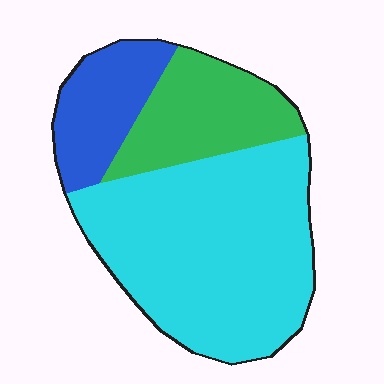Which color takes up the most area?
Cyan, at roughly 60%.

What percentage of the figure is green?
Green covers 23% of the figure.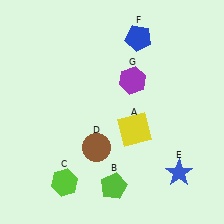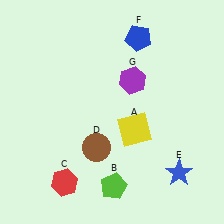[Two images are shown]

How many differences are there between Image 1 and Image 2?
There is 1 difference between the two images.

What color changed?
The hexagon (C) changed from lime in Image 1 to red in Image 2.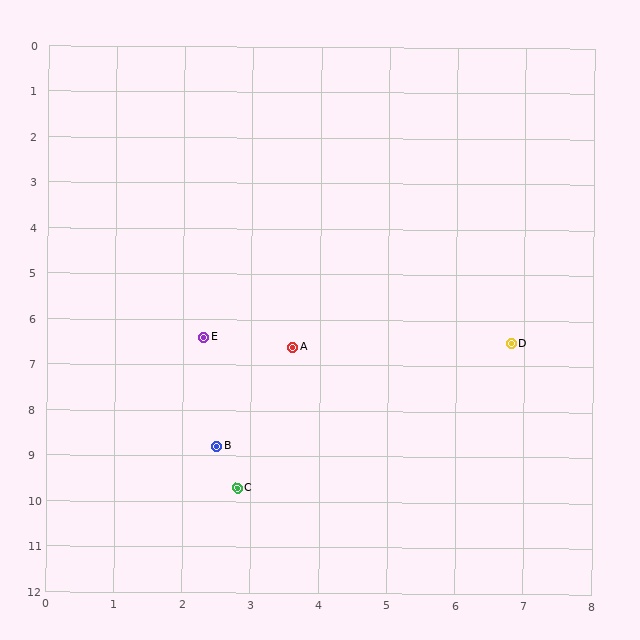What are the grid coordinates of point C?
Point C is at approximately (2.8, 9.7).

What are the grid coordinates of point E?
Point E is at approximately (2.3, 6.4).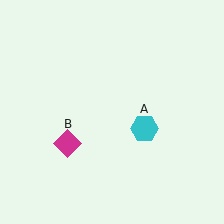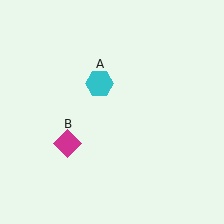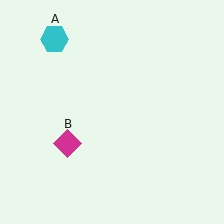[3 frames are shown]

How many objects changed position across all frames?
1 object changed position: cyan hexagon (object A).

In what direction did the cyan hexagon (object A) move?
The cyan hexagon (object A) moved up and to the left.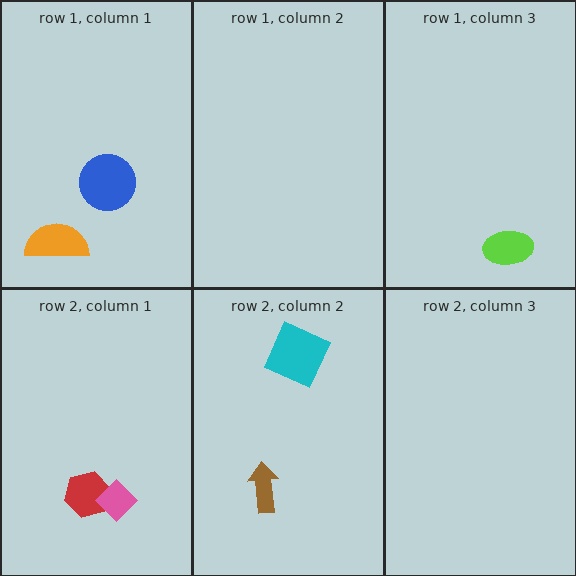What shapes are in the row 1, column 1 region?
The blue circle, the orange semicircle.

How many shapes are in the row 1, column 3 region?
1.